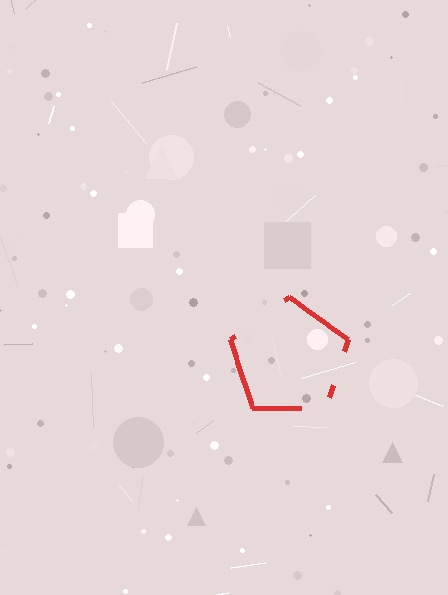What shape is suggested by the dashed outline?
The dashed outline suggests a pentagon.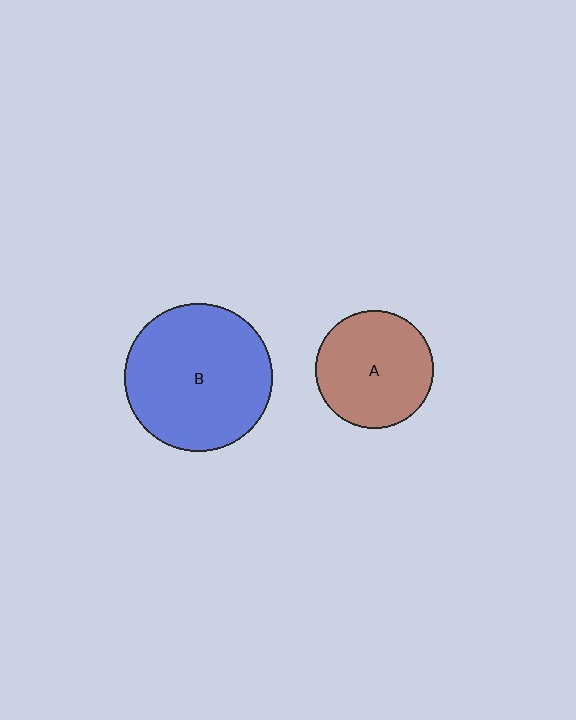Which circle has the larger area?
Circle B (blue).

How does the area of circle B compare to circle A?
Approximately 1.6 times.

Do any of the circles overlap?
No, none of the circles overlap.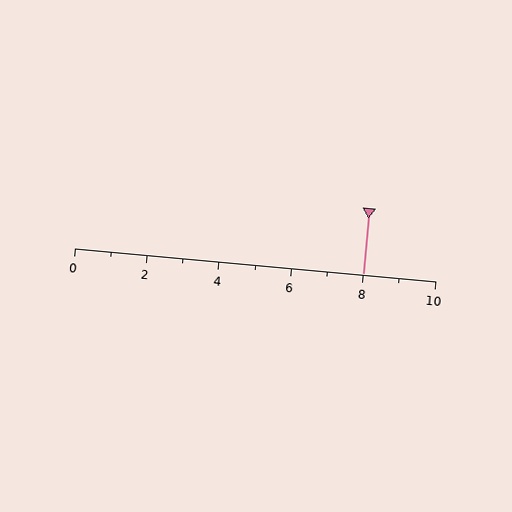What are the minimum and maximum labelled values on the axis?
The axis runs from 0 to 10.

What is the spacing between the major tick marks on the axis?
The major ticks are spaced 2 apart.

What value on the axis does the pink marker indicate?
The marker indicates approximately 8.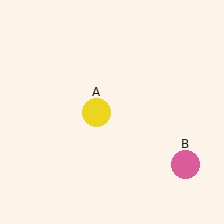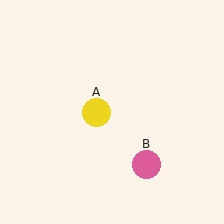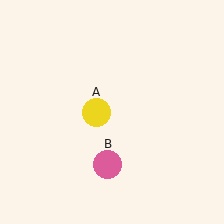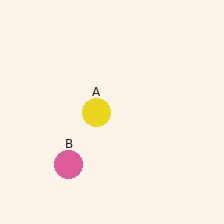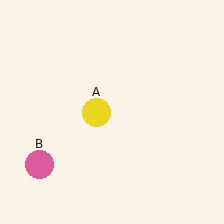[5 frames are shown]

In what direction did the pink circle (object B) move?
The pink circle (object B) moved left.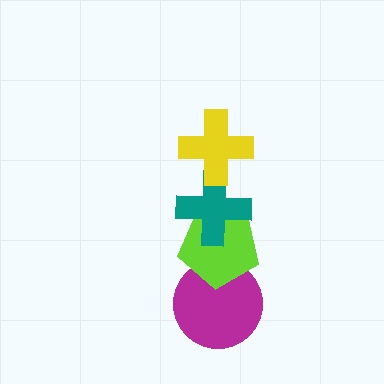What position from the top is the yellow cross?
The yellow cross is 1st from the top.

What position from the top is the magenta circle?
The magenta circle is 4th from the top.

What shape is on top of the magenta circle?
The lime pentagon is on top of the magenta circle.